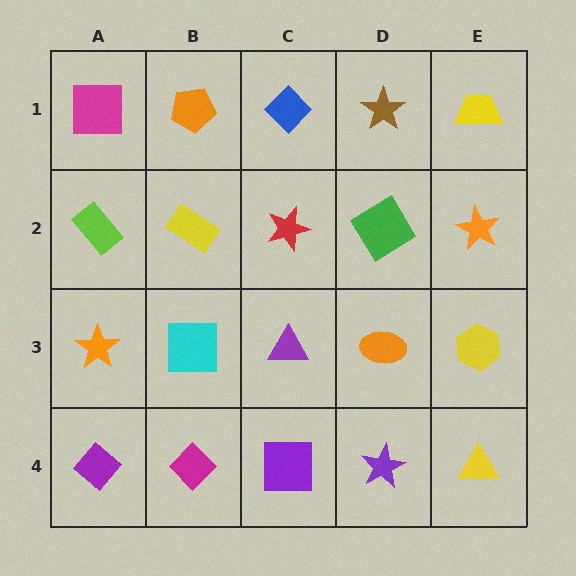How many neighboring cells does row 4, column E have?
2.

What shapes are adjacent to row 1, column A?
A lime rectangle (row 2, column A), an orange pentagon (row 1, column B).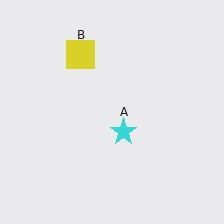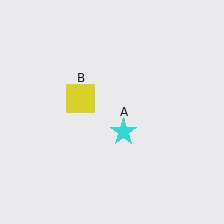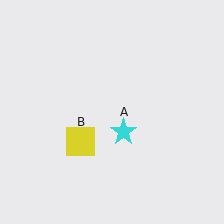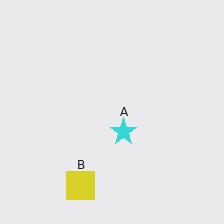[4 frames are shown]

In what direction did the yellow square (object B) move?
The yellow square (object B) moved down.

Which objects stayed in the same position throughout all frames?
Cyan star (object A) remained stationary.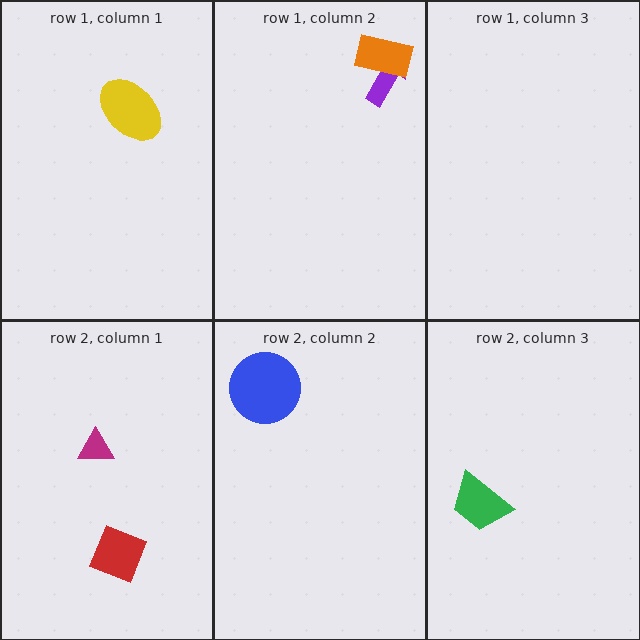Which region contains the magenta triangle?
The row 2, column 1 region.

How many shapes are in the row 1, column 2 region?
2.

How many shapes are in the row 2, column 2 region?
1.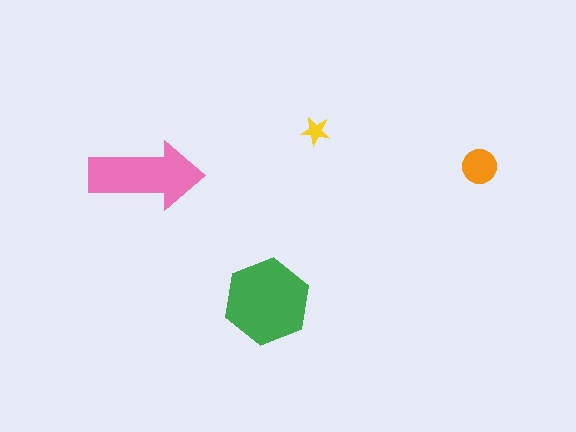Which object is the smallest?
The yellow star.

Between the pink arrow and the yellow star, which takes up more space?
The pink arrow.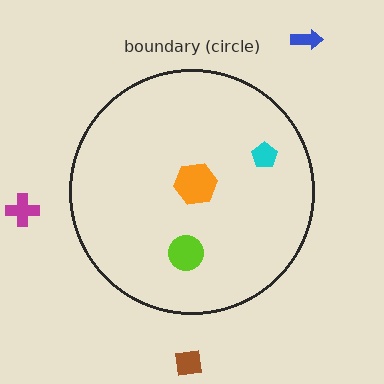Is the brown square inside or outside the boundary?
Outside.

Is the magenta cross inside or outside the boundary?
Outside.